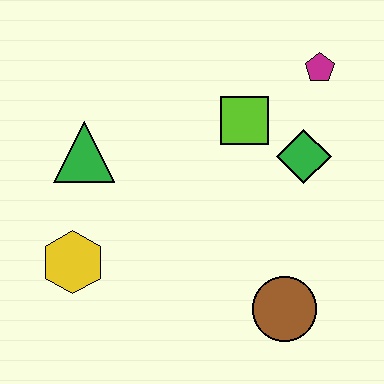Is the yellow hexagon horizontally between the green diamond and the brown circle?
No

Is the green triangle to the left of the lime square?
Yes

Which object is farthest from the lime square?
The yellow hexagon is farthest from the lime square.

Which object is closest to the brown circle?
The green diamond is closest to the brown circle.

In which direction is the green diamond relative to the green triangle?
The green diamond is to the right of the green triangle.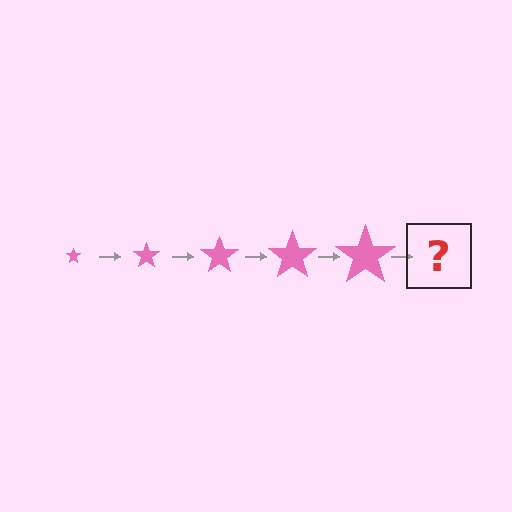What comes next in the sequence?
The next element should be a pink star, larger than the previous one.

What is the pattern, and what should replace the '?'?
The pattern is that the star gets progressively larger each step. The '?' should be a pink star, larger than the previous one.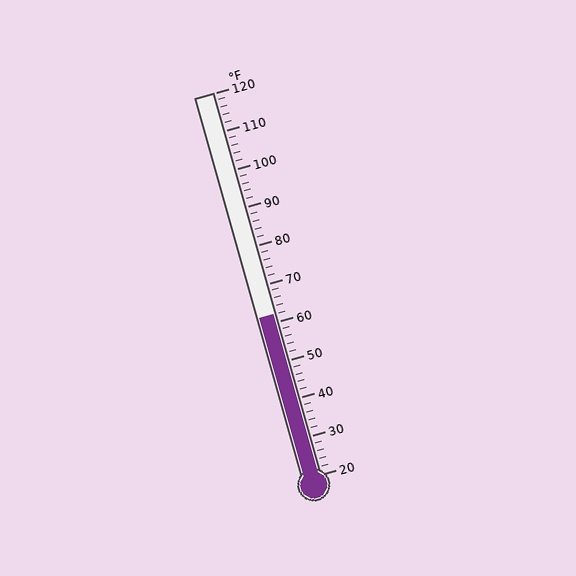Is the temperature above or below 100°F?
The temperature is below 100°F.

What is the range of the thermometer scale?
The thermometer scale ranges from 20°F to 120°F.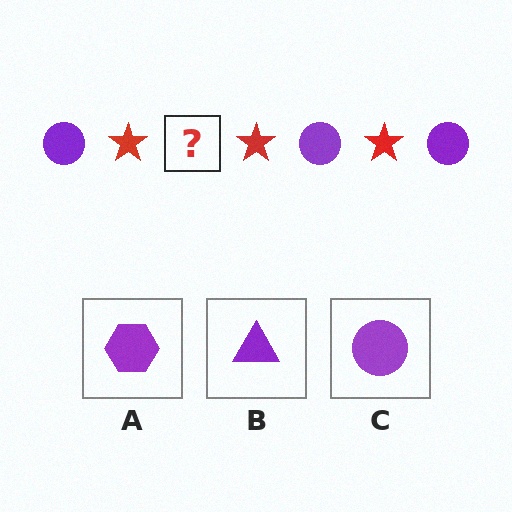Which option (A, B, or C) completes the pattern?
C.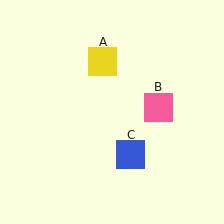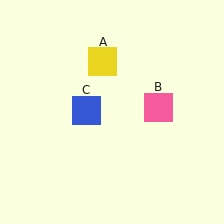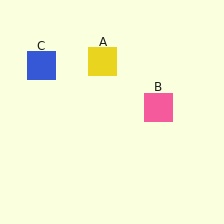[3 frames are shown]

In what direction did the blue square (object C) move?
The blue square (object C) moved up and to the left.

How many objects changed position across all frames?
1 object changed position: blue square (object C).